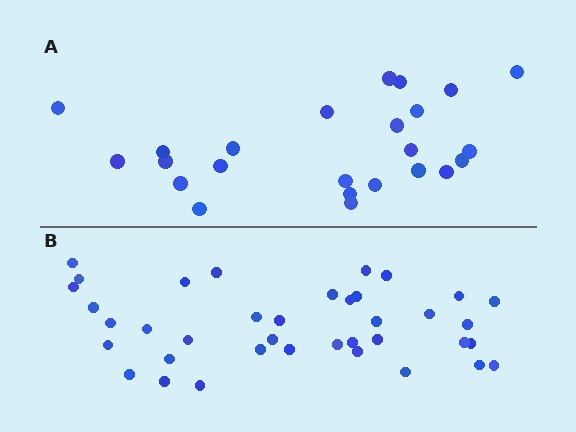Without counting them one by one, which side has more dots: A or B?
Region B (the bottom region) has more dots.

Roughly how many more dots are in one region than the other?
Region B has approximately 15 more dots than region A.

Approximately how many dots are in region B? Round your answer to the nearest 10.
About 40 dots. (The exact count is 38, which rounds to 40.)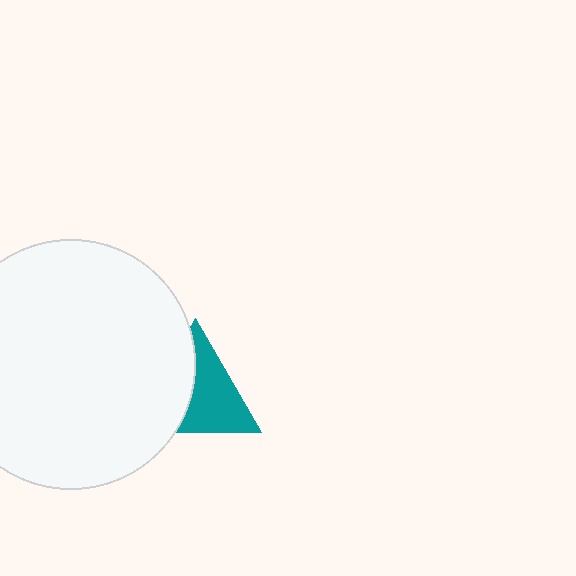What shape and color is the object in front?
The object in front is a white circle.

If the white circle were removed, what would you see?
You would see the complete teal triangle.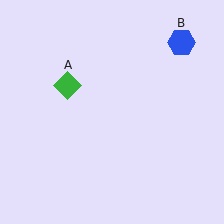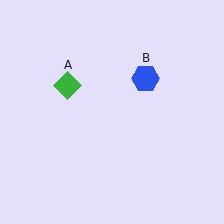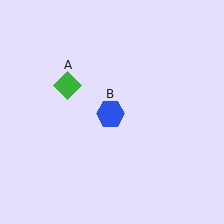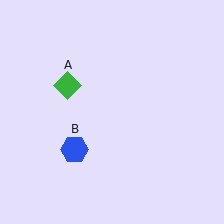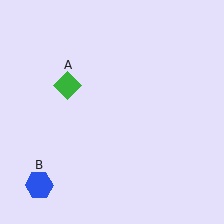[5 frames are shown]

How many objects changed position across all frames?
1 object changed position: blue hexagon (object B).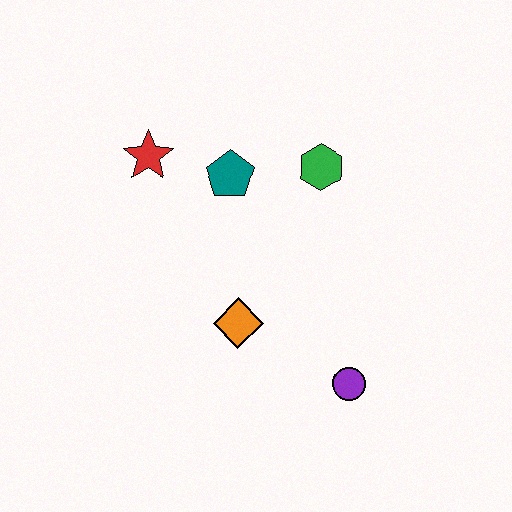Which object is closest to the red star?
The teal pentagon is closest to the red star.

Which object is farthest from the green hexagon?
The purple circle is farthest from the green hexagon.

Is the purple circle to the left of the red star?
No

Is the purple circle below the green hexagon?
Yes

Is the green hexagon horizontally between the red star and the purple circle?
Yes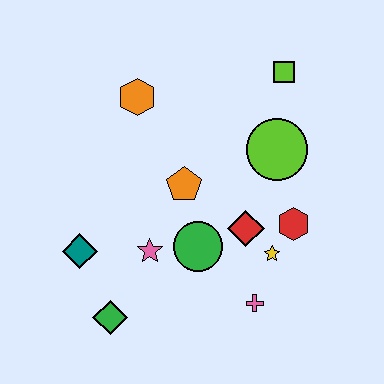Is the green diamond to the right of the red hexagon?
No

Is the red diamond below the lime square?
Yes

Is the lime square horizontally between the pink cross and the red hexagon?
Yes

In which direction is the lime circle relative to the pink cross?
The lime circle is above the pink cross.